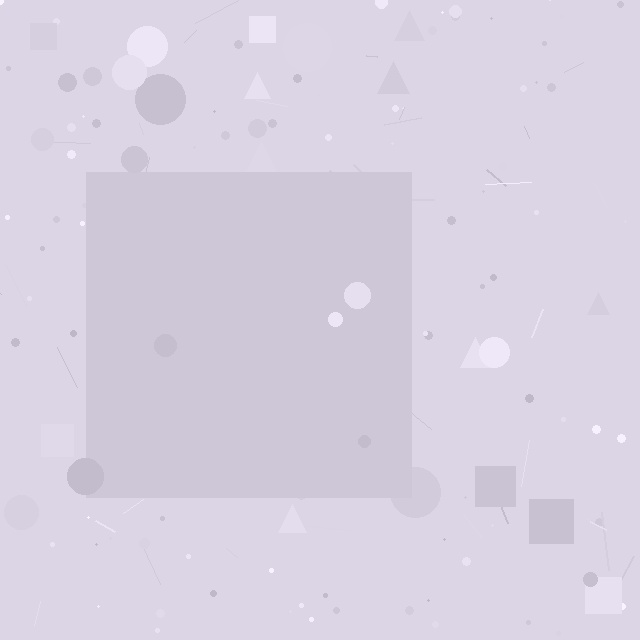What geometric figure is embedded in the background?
A square is embedded in the background.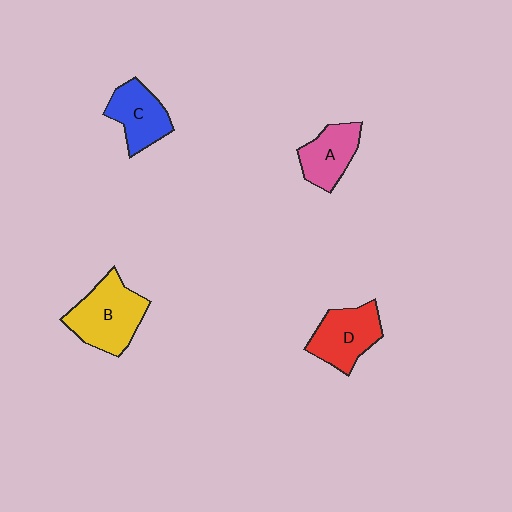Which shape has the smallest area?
Shape A (pink).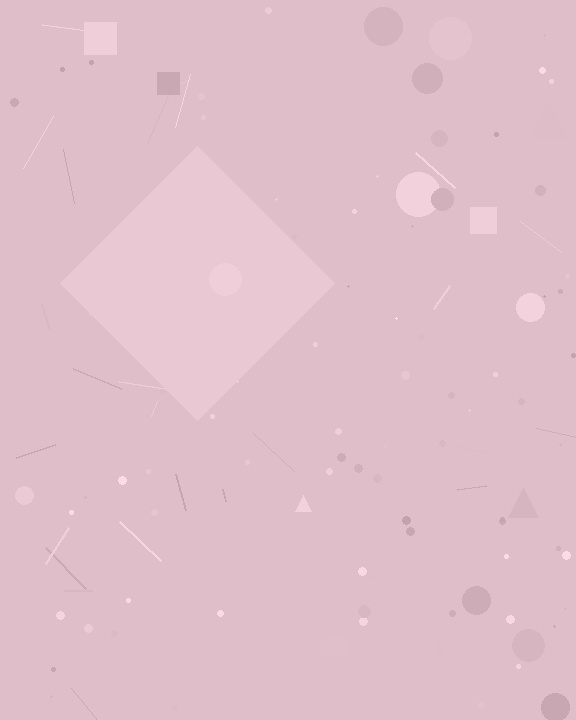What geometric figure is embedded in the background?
A diamond is embedded in the background.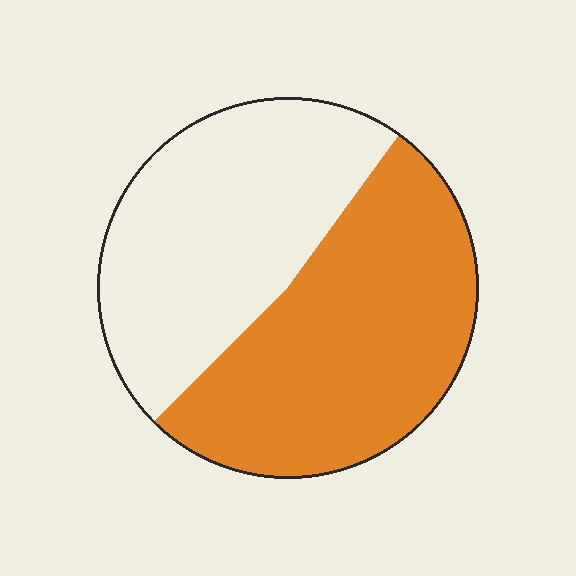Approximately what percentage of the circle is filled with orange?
Approximately 55%.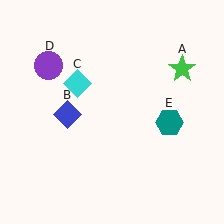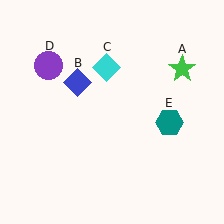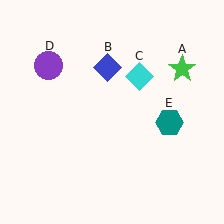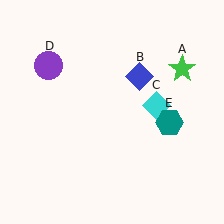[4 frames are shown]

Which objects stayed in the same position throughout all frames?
Green star (object A) and purple circle (object D) and teal hexagon (object E) remained stationary.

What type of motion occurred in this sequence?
The blue diamond (object B), cyan diamond (object C) rotated clockwise around the center of the scene.